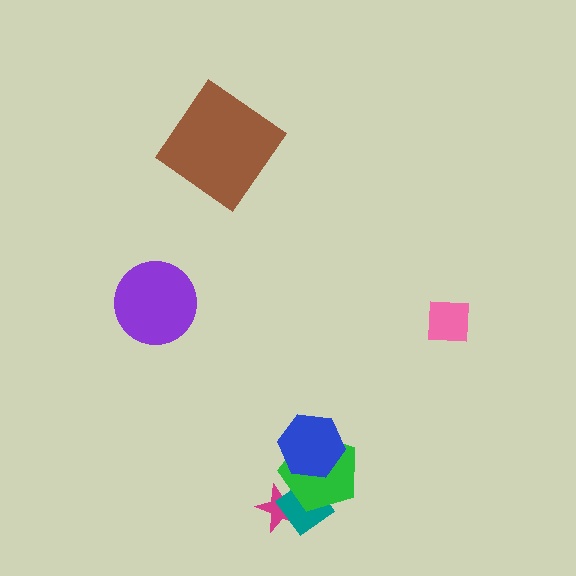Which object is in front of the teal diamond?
The green pentagon is in front of the teal diamond.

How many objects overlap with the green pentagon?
3 objects overlap with the green pentagon.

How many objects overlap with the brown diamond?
0 objects overlap with the brown diamond.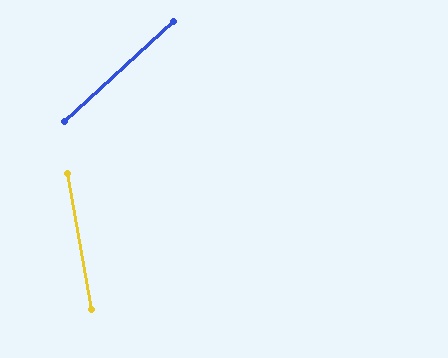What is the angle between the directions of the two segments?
Approximately 57 degrees.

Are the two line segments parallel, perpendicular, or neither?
Neither parallel nor perpendicular — they differ by about 57°.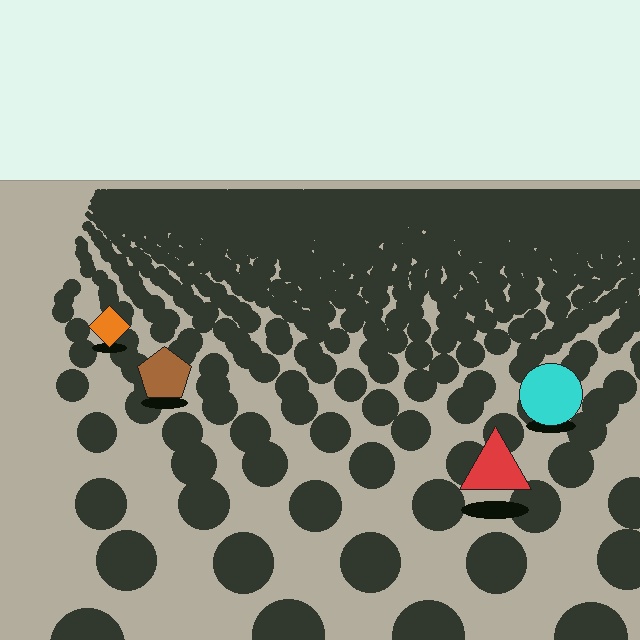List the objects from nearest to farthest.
From nearest to farthest: the red triangle, the cyan circle, the brown pentagon, the orange diamond.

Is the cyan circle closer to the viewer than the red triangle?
No. The red triangle is closer — you can tell from the texture gradient: the ground texture is coarser near it.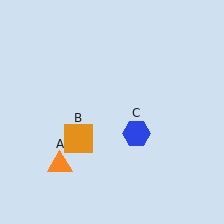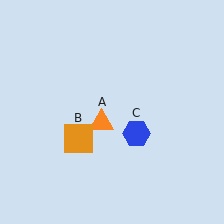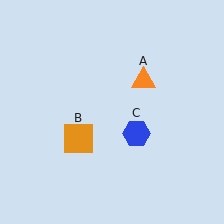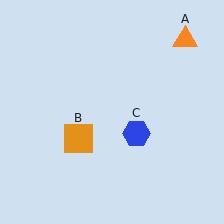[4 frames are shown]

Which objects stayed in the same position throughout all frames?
Orange square (object B) and blue hexagon (object C) remained stationary.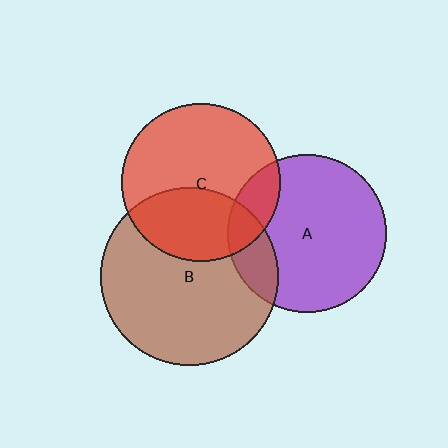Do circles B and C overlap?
Yes.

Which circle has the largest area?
Circle B (brown).